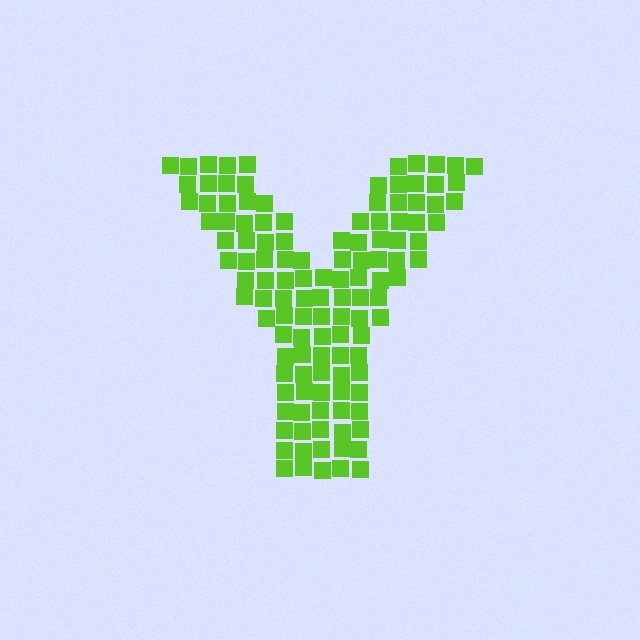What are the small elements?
The small elements are squares.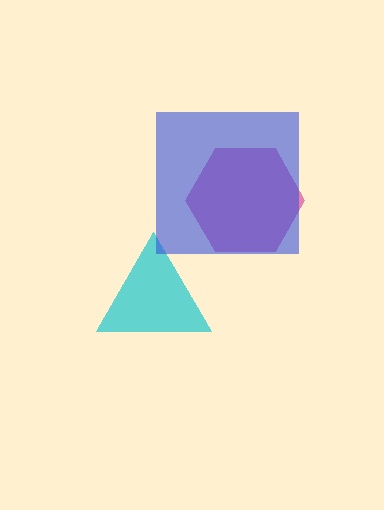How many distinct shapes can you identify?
There are 3 distinct shapes: a cyan triangle, a magenta hexagon, a blue square.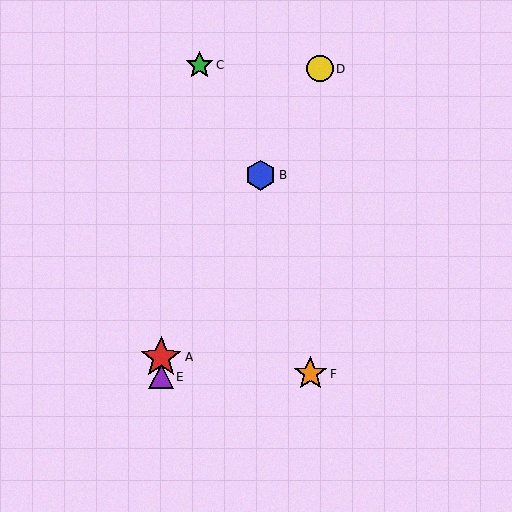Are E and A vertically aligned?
Yes, both are at x≈161.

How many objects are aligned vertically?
2 objects (A, E) are aligned vertically.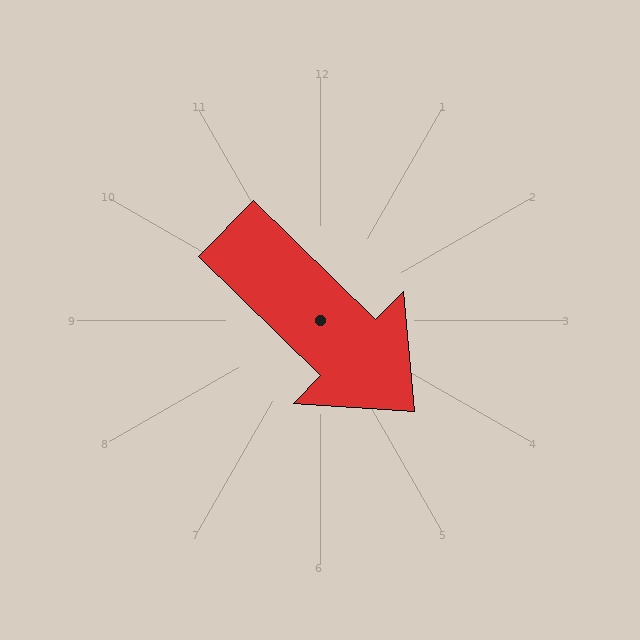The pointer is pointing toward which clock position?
Roughly 4 o'clock.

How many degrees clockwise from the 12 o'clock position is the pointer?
Approximately 134 degrees.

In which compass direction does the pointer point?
Southeast.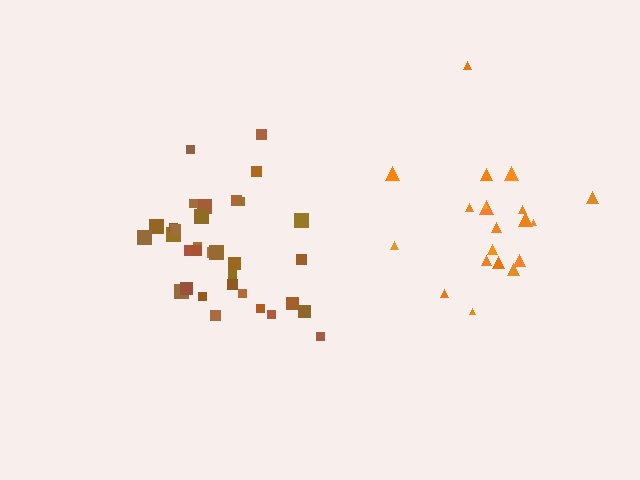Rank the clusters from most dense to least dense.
brown, orange.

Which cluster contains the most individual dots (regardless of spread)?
Brown (33).